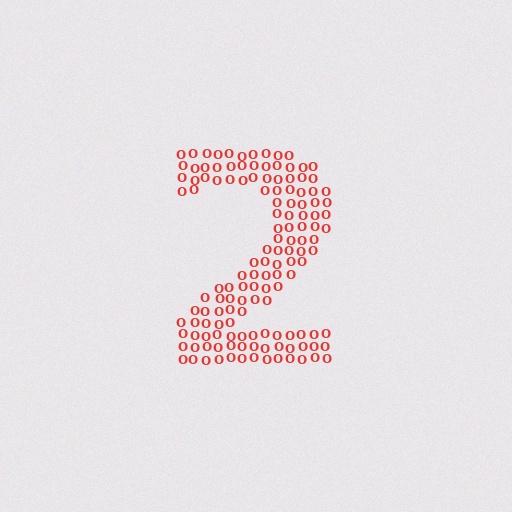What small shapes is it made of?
It is made of small letter O's.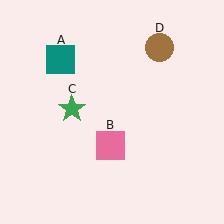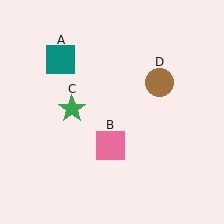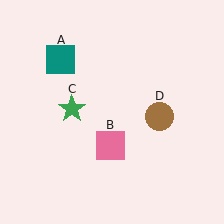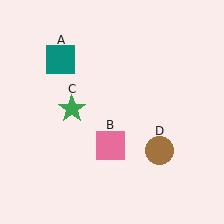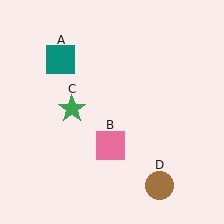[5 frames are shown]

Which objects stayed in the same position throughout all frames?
Teal square (object A) and pink square (object B) and green star (object C) remained stationary.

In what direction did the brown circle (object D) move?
The brown circle (object D) moved down.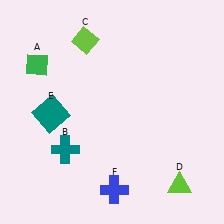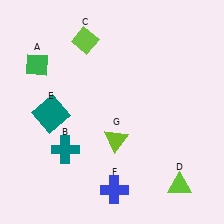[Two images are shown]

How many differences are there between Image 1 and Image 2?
There is 1 difference between the two images.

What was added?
A lime triangle (G) was added in Image 2.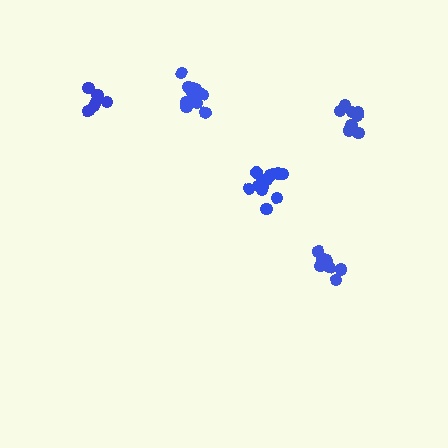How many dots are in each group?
Group 1: 7 dots, Group 2: 8 dots, Group 3: 13 dots, Group 4: 13 dots, Group 5: 8 dots (49 total).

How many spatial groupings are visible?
There are 5 spatial groupings.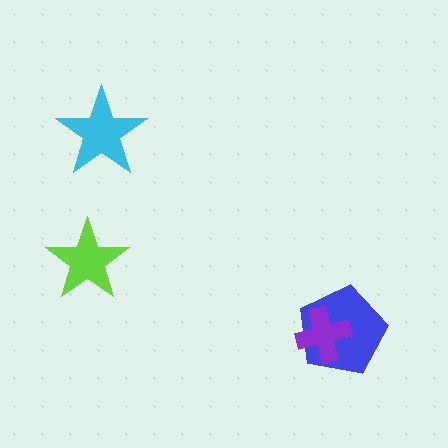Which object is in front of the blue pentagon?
The purple cross is in front of the blue pentagon.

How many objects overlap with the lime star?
0 objects overlap with the lime star.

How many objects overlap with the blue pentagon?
1 object overlaps with the blue pentagon.